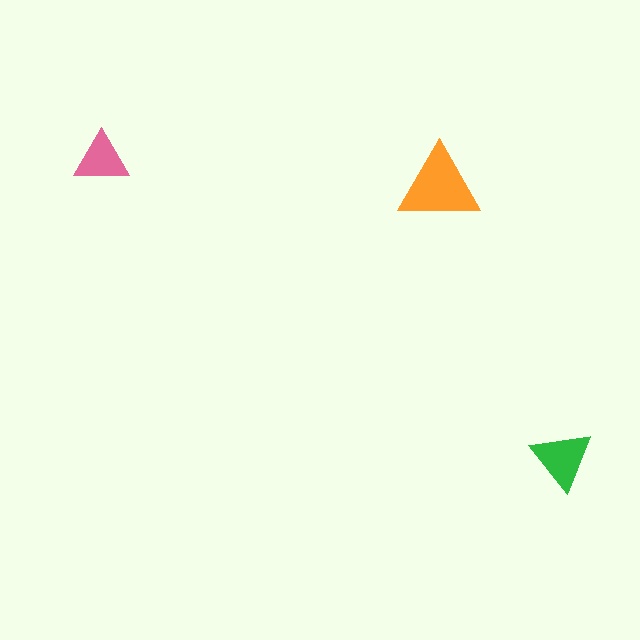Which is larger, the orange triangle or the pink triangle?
The orange one.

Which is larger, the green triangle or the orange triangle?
The orange one.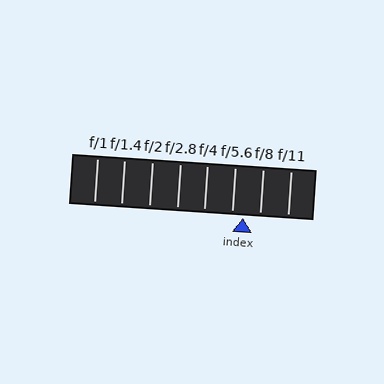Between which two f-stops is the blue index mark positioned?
The index mark is between f/5.6 and f/8.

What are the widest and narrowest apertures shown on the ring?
The widest aperture shown is f/1 and the narrowest is f/11.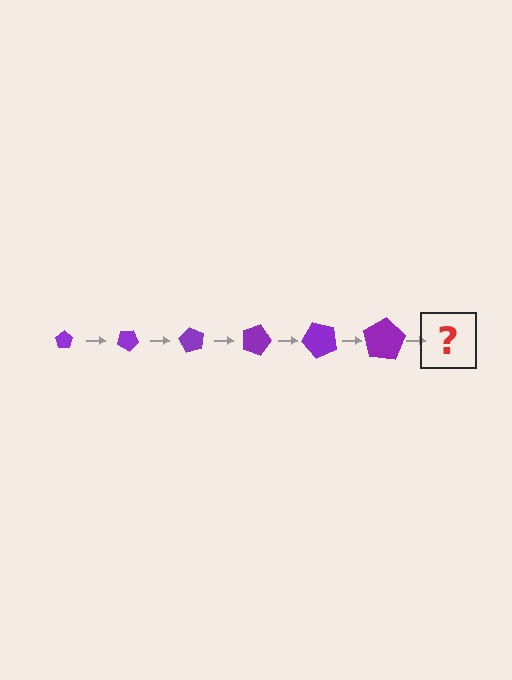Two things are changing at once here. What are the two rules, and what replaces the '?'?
The two rules are that the pentagon grows larger each step and it rotates 30 degrees each step. The '?' should be a pentagon, larger than the previous one and rotated 180 degrees from the start.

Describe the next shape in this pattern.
It should be a pentagon, larger than the previous one and rotated 180 degrees from the start.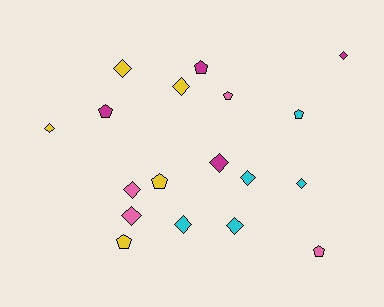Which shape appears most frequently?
Diamond, with 11 objects.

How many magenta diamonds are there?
There are 2 magenta diamonds.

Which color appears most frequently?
Yellow, with 5 objects.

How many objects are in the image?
There are 18 objects.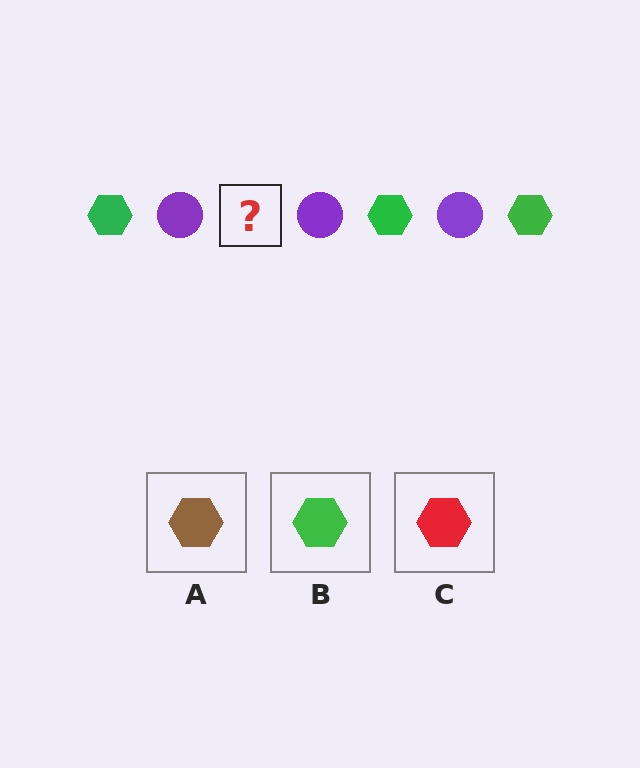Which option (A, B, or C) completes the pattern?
B.